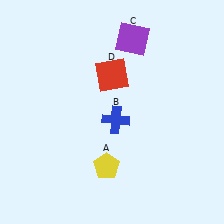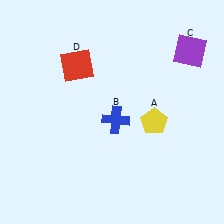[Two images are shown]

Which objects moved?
The objects that moved are: the yellow pentagon (A), the purple square (C), the red square (D).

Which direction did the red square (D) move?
The red square (D) moved left.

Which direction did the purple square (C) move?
The purple square (C) moved right.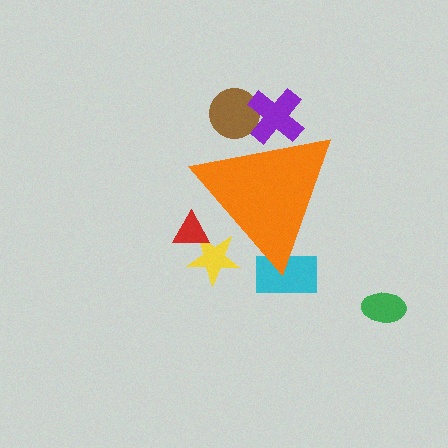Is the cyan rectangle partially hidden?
Yes, the cyan rectangle is partially hidden behind the orange triangle.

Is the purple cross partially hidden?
Yes, the purple cross is partially hidden behind the orange triangle.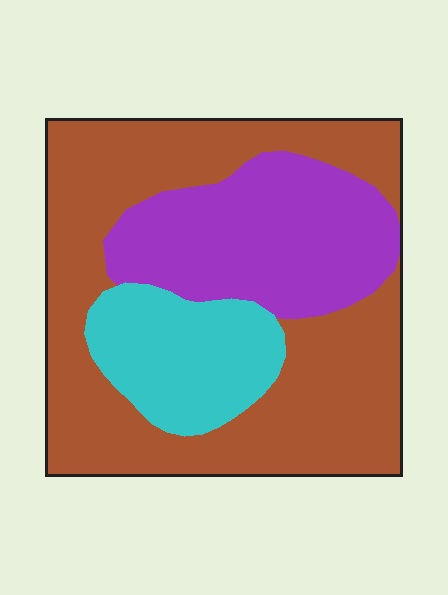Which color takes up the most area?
Brown, at roughly 55%.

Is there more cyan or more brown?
Brown.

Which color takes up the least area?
Cyan, at roughly 15%.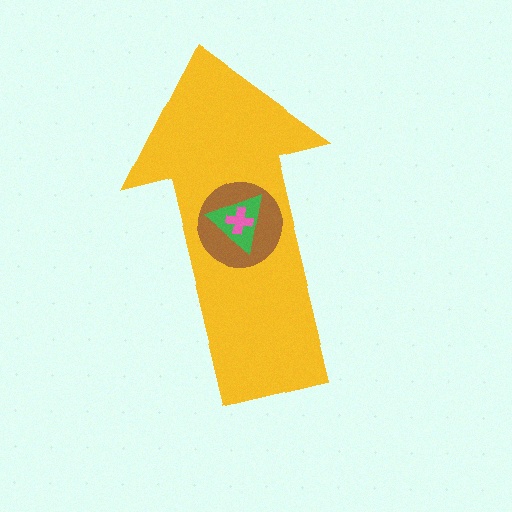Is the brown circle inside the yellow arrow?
Yes.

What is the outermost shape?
The yellow arrow.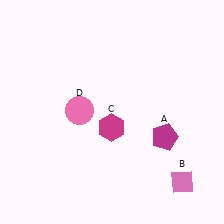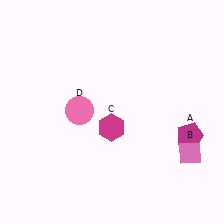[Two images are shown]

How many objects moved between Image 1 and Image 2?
2 objects moved between the two images.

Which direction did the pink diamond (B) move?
The pink diamond (B) moved up.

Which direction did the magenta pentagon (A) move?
The magenta pentagon (A) moved right.